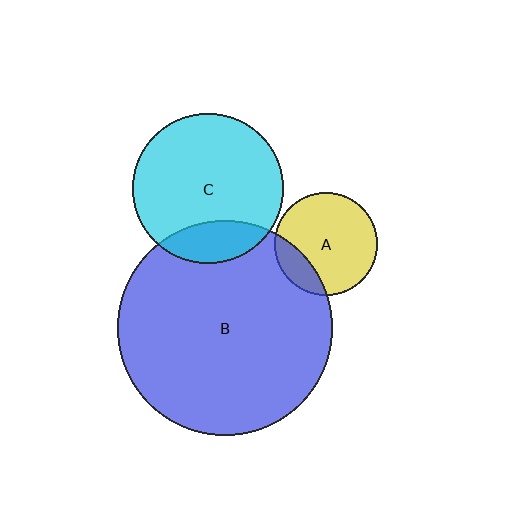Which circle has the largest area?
Circle B (blue).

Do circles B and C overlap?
Yes.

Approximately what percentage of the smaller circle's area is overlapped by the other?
Approximately 20%.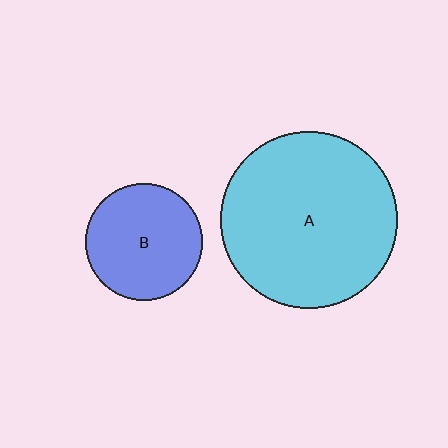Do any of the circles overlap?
No, none of the circles overlap.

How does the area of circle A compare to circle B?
Approximately 2.3 times.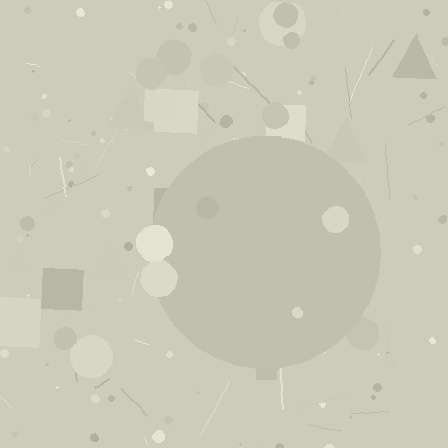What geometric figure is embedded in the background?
A circle is embedded in the background.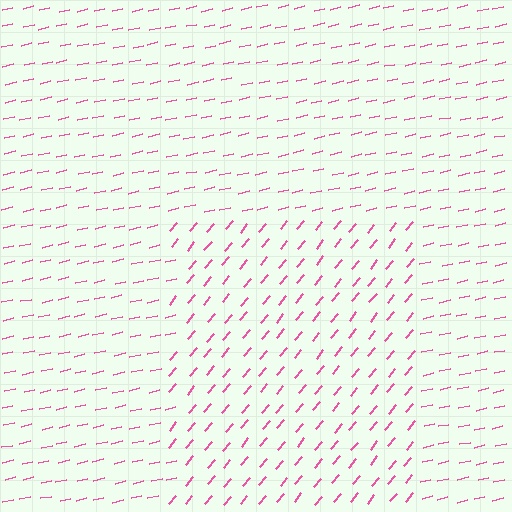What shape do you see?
I see a rectangle.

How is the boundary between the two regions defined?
The boundary is defined purely by a change in line orientation (approximately 38 degrees difference). All lines are the same color and thickness.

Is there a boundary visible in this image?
Yes, there is a texture boundary formed by a change in line orientation.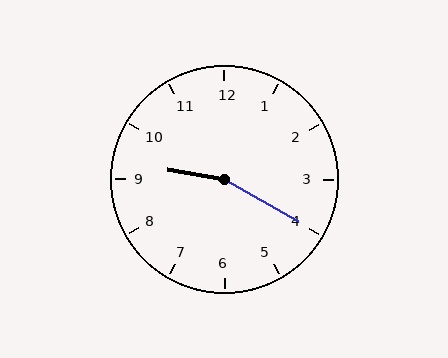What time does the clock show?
9:20.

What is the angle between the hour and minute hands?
Approximately 160 degrees.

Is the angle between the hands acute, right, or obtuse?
It is obtuse.